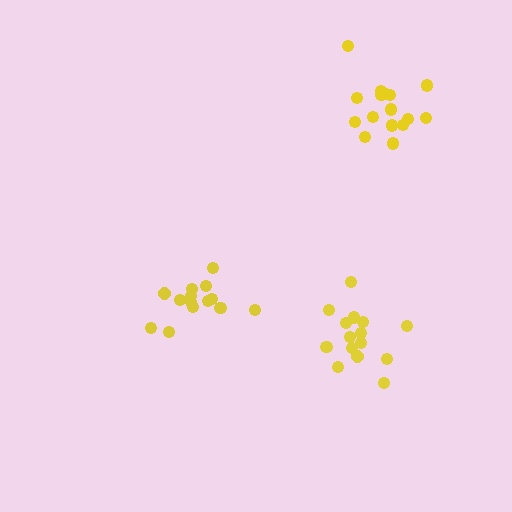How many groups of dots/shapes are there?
There are 3 groups.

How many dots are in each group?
Group 1: 15 dots, Group 2: 14 dots, Group 3: 16 dots (45 total).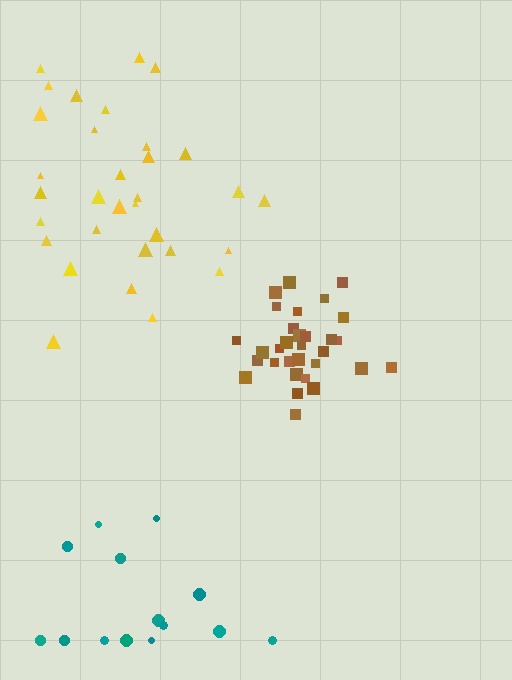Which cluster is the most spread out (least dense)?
Teal.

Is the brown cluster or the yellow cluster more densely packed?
Brown.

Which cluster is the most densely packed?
Brown.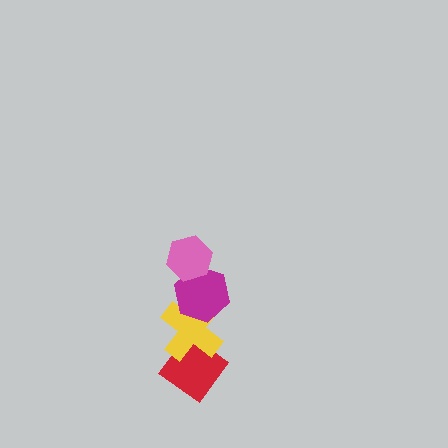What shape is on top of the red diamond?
The yellow cross is on top of the red diamond.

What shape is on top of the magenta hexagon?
The pink hexagon is on top of the magenta hexagon.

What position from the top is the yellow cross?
The yellow cross is 3rd from the top.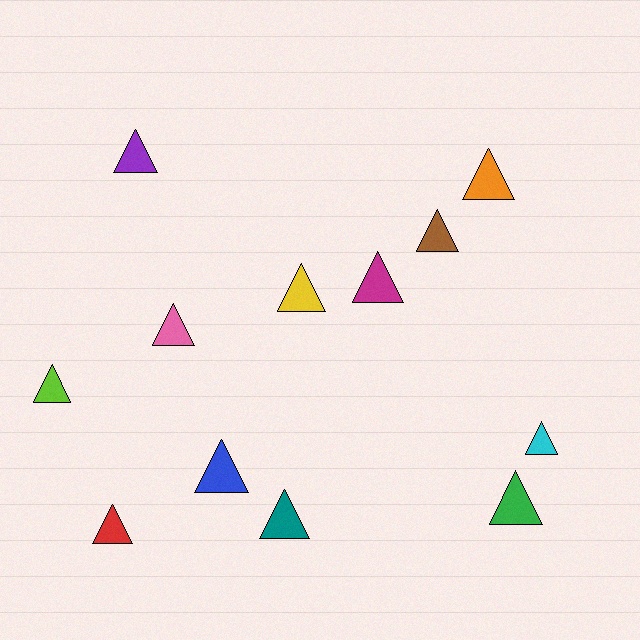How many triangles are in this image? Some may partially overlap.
There are 12 triangles.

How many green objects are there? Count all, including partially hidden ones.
There is 1 green object.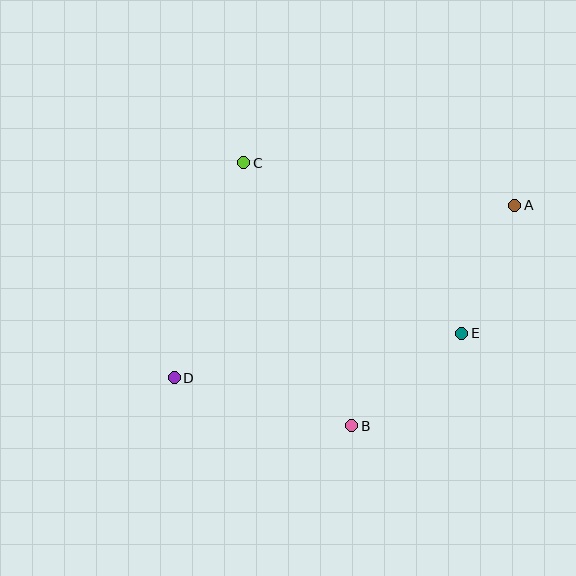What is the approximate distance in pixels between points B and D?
The distance between B and D is approximately 184 pixels.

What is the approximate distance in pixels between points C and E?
The distance between C and E is approximately 277 pixels.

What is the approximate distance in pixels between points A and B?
The distance between A and B is approximately 274 pixels.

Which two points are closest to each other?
Points A and E are closest to each other.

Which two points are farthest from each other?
Points A and D are farthest from each other.